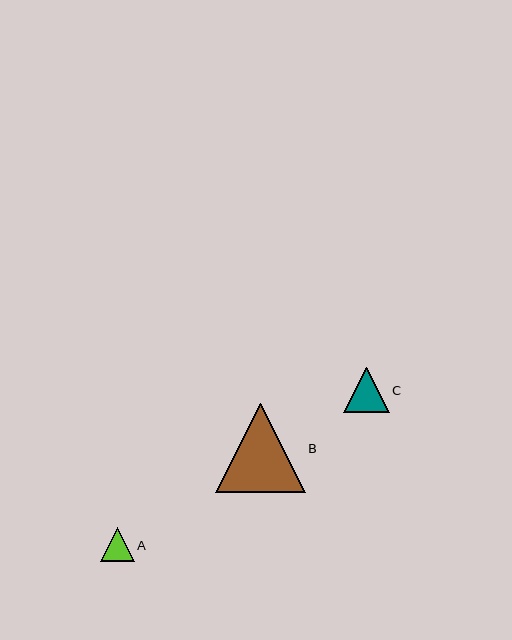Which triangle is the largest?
Triangle B is the largest with a size of approximately 89 pixels.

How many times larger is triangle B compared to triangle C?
Triangle B is approximately 2.0 times the size of triangle C.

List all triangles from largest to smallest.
From largest to smallest: B, C, A.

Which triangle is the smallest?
Triangle A is the smallest with a size of approximately 34 pixels.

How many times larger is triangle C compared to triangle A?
Triangle C is approximately 1.3 times the size of triangle A.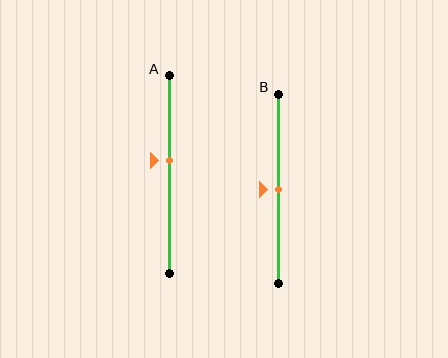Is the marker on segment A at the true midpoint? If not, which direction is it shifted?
No, the marker on segment A is shifted upward by about 7% of the segment length.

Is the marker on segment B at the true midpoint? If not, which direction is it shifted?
Yes, the marker on segment B is at the true midpoint.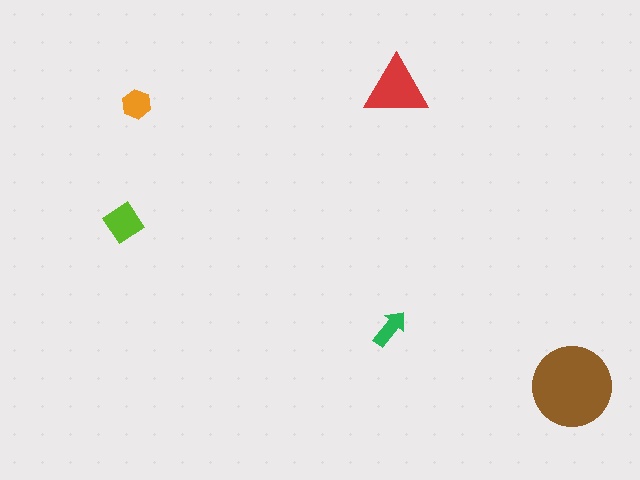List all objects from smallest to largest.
The green arrow, the orange hexagon, the lime diamond, the red triangle, the brown circle.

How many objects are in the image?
There are 5 objects in the image.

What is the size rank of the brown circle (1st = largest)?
1st.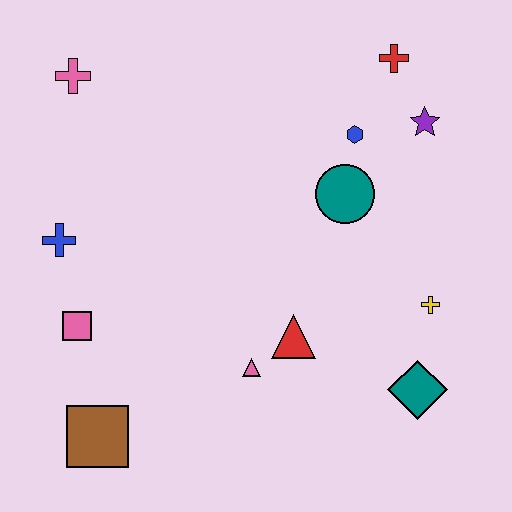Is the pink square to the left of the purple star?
Yes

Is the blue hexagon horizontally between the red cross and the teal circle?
Yes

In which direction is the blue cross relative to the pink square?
The blue cross is above the pink square.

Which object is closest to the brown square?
The pink square is closest to the brown square.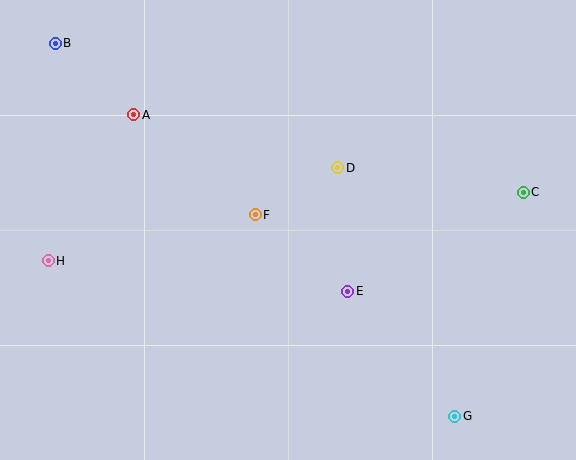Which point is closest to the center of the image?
Point F at (255, 215) is closest to the center.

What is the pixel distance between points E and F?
The distance between E and F is 120 pixels.